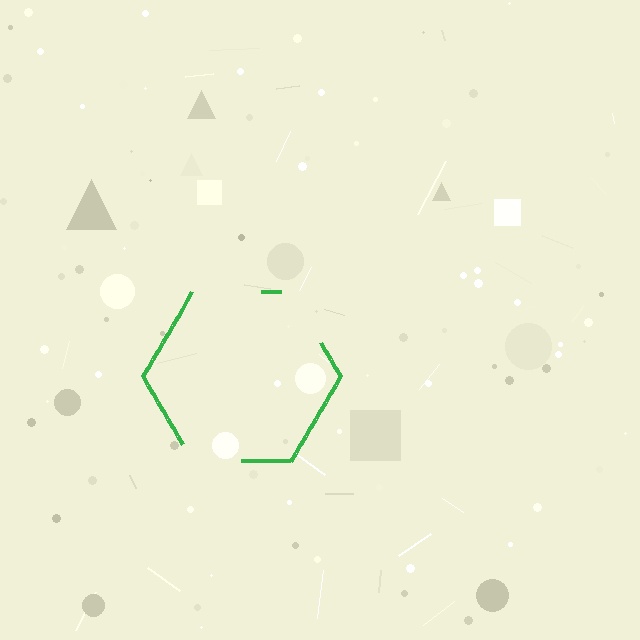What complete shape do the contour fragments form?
The contour fragments form a hexagon.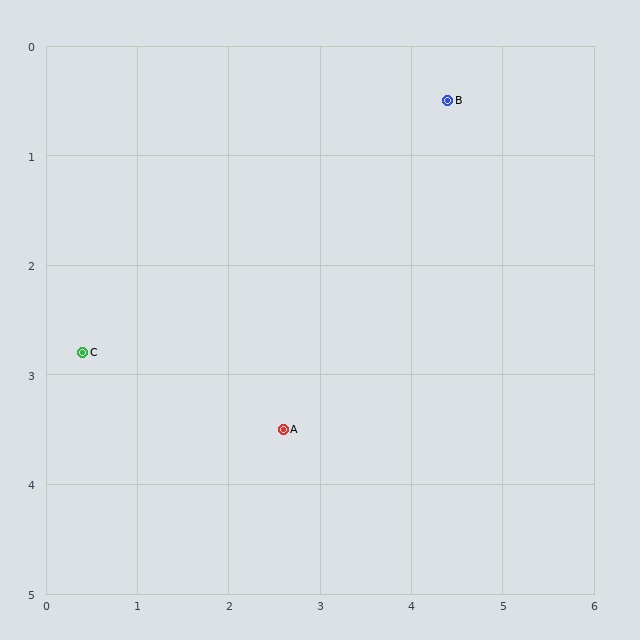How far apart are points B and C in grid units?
Points B and C are about 4.6 grid units apart.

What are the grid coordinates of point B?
Point B is at approximately (4.4, 0.5).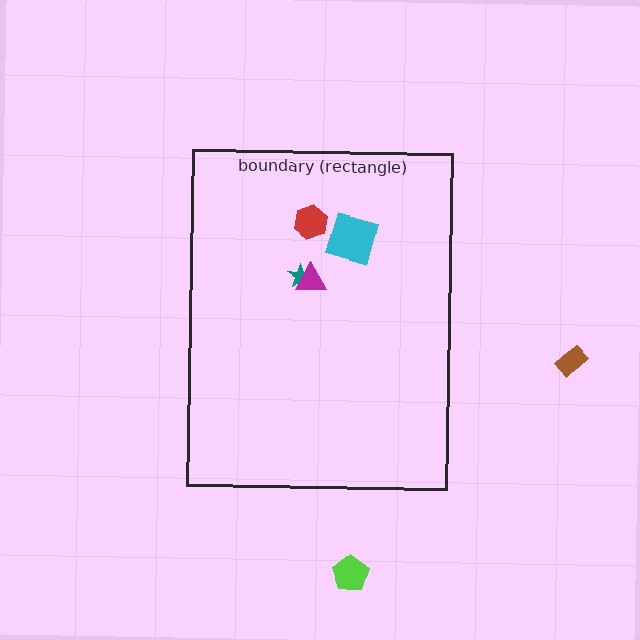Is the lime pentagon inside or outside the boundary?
Outside.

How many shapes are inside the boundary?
4 inside, 2 outside.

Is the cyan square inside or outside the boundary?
Inside.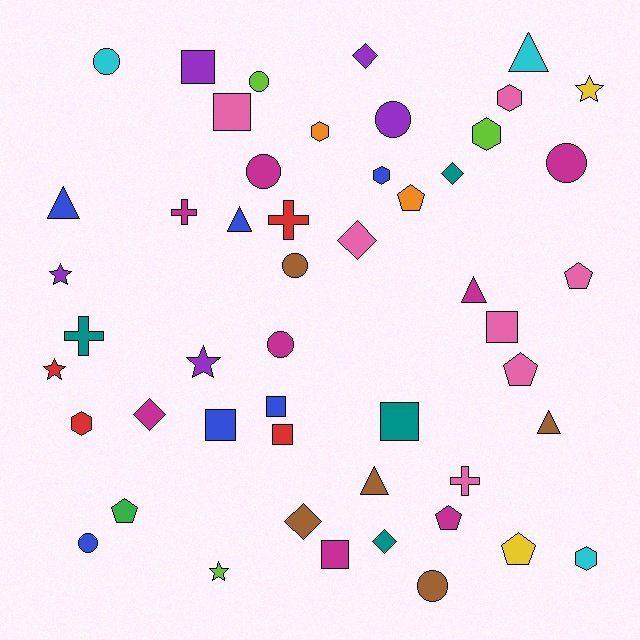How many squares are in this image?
There are 8 squares.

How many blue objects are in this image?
There are 6 blue objects.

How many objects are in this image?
There are 50 objects.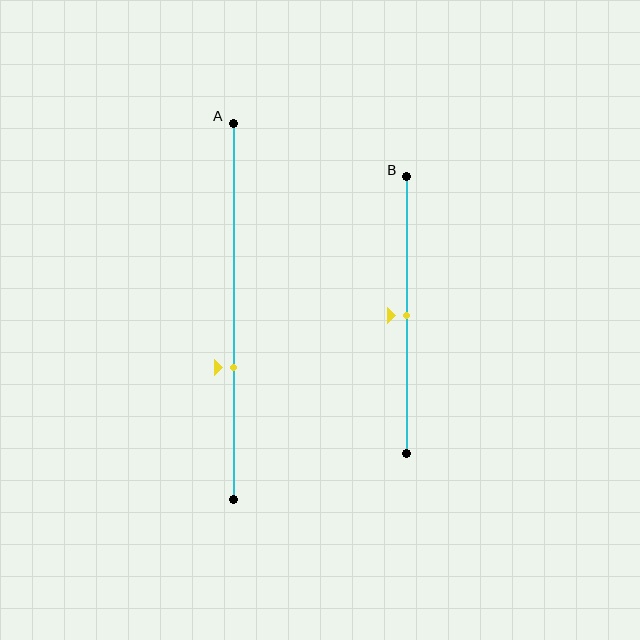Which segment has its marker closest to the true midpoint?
Segment B has its marker closest to the true midpoint.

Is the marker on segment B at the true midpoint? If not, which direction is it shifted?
Yes, the marker on segment B is at the true midpoint.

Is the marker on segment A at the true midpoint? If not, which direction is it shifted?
No, the marker on segment A is shifted downward by about 15% of the segment length.